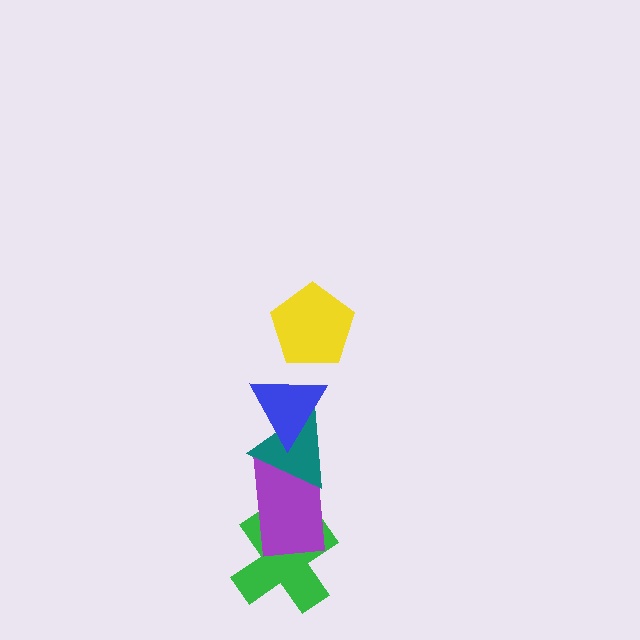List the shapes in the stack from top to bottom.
From top to bottom: the yellow pentagon, the blue triangle, the teal triangle, the purple rectangle, the green cross.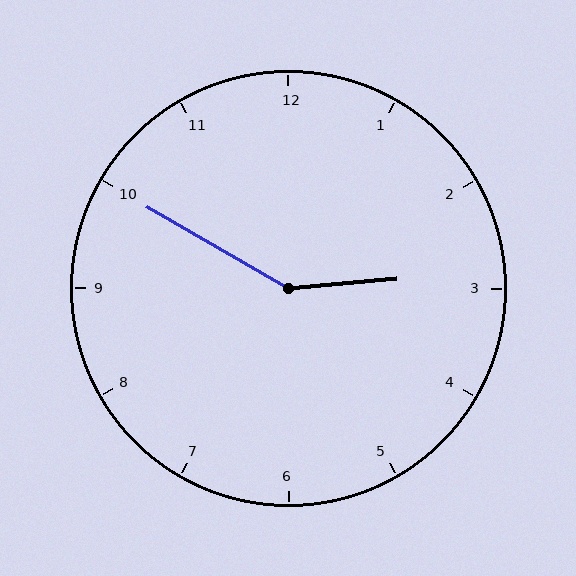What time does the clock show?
2:50.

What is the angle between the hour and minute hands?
Approximately 145 degrees.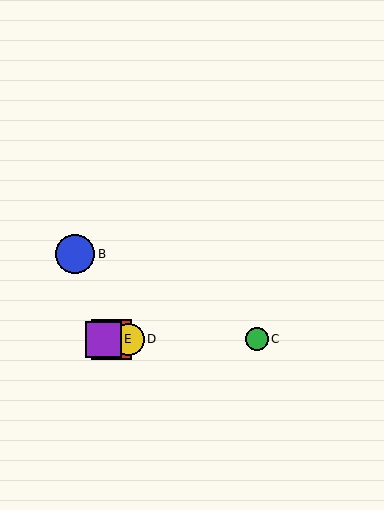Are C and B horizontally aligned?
No, C is at y≈339 and B is at y≈254.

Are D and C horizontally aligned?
Yes, both are at y≈339.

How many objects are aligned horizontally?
4 objects (A, C, D, E) are aligned horizontally.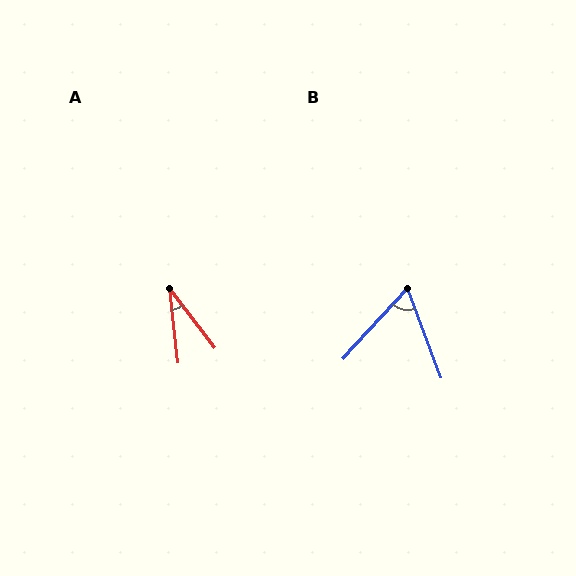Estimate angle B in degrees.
Approximately 63 degrees.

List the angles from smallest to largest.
A (31°), B (63°).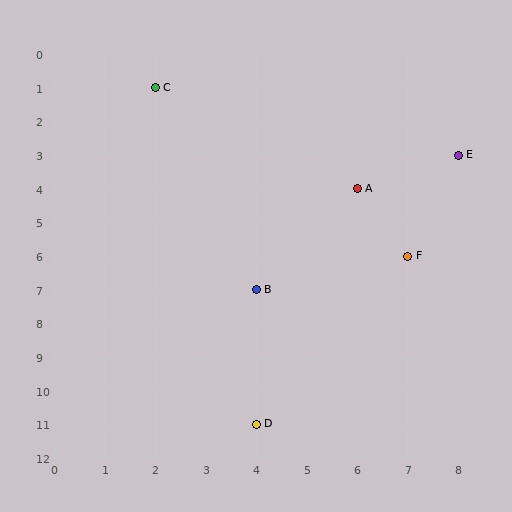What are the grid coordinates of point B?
Point B is at grid coordinates (4, 7).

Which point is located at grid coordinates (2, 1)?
Point C is at (2, 1).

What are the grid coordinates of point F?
Point F is at grid coordinates (7, 6).